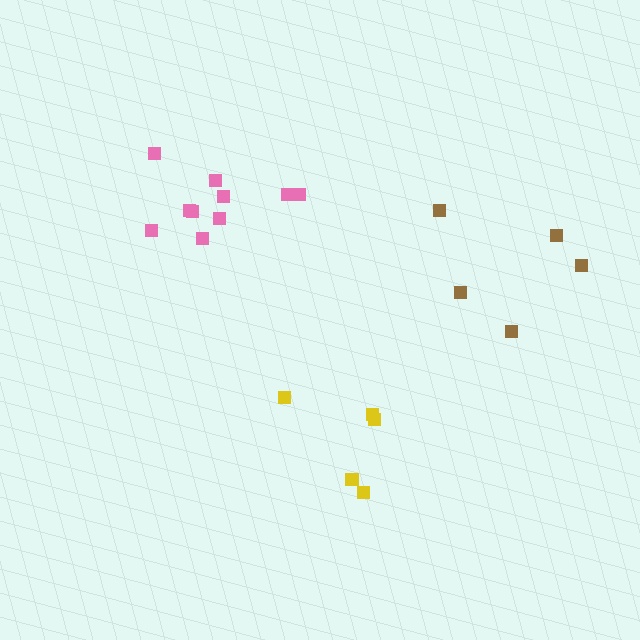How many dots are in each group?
Group 1: 5 dots, Group 2: 5 dots, Group 3: 10 dots (20 total).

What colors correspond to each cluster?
The clusters are colored: yellow, brown, pink.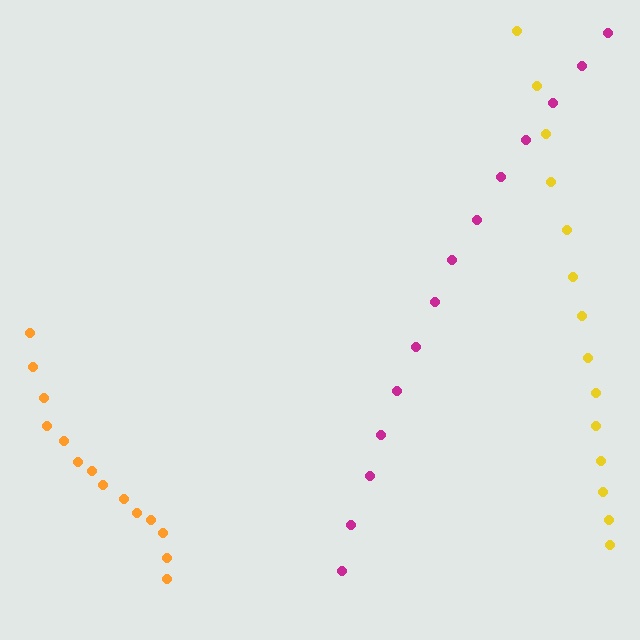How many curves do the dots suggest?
There are 3 distinct paths.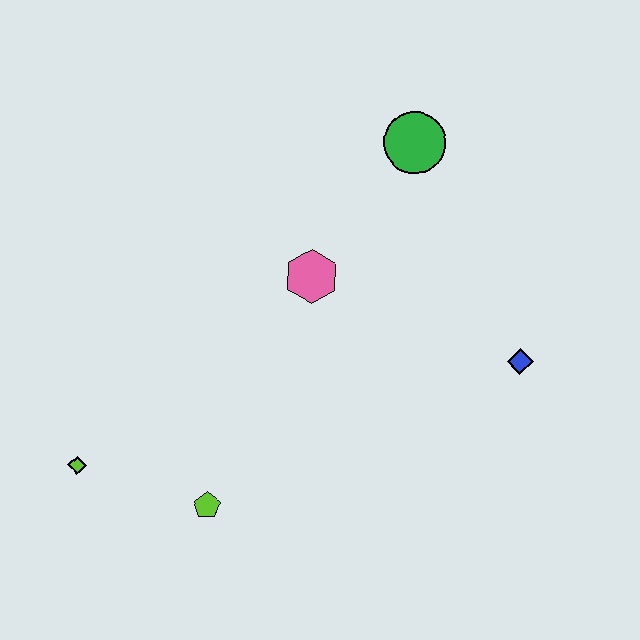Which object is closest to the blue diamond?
The pink hexagon is closest to the blue diamond.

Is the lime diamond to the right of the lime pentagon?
No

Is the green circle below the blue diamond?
No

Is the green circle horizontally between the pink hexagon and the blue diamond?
Yes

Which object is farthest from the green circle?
The lime diamond is farthest from the green circle.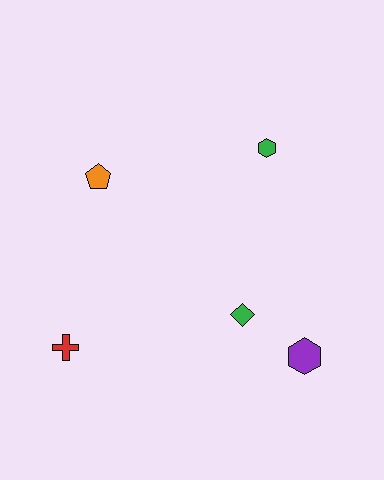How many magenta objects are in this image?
There are no magenta objects.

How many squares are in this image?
There are no squares.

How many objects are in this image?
There are 5 objects.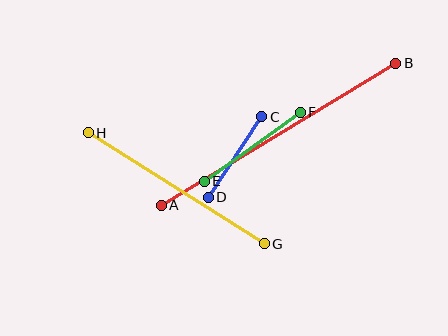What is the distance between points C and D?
The distance is approximately 97 pixels.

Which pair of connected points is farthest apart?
Points A and B are farthest apart.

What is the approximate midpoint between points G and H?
The midpoint is at approximately (176, 188) pixels.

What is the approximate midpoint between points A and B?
The midpoint is at approximately (279, 134) pixels.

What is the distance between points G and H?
The distance is approximately 208 pixels.